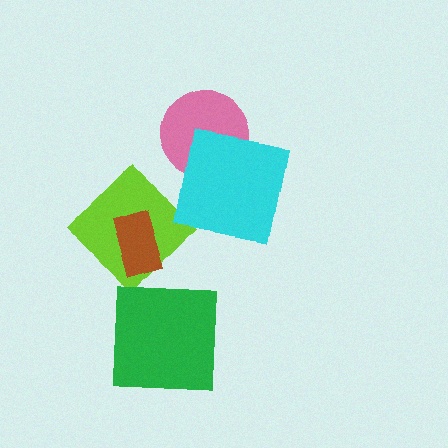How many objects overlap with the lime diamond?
1 object overlaps with the lime diamond.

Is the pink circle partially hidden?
Yes, it is partially covered by another shape.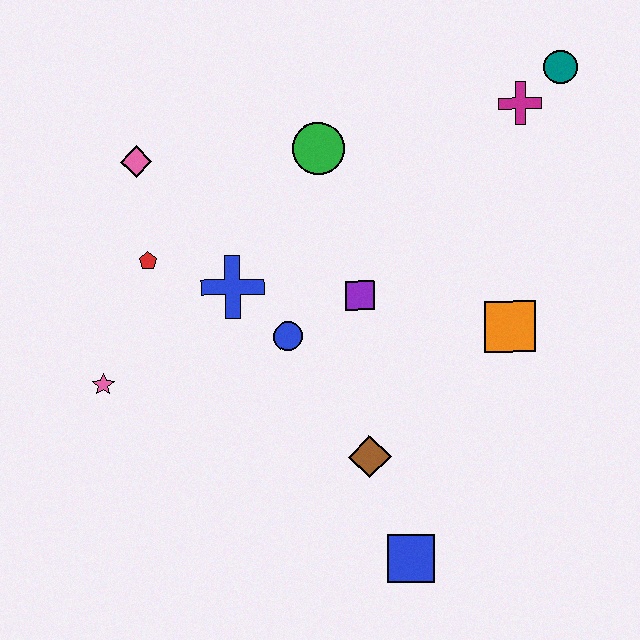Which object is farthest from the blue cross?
The teal circle is farthest from the blue cross.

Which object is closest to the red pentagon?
The blue cross is closest to the red pentagon.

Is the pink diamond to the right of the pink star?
Yes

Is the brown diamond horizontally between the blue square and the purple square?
Yes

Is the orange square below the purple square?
Yes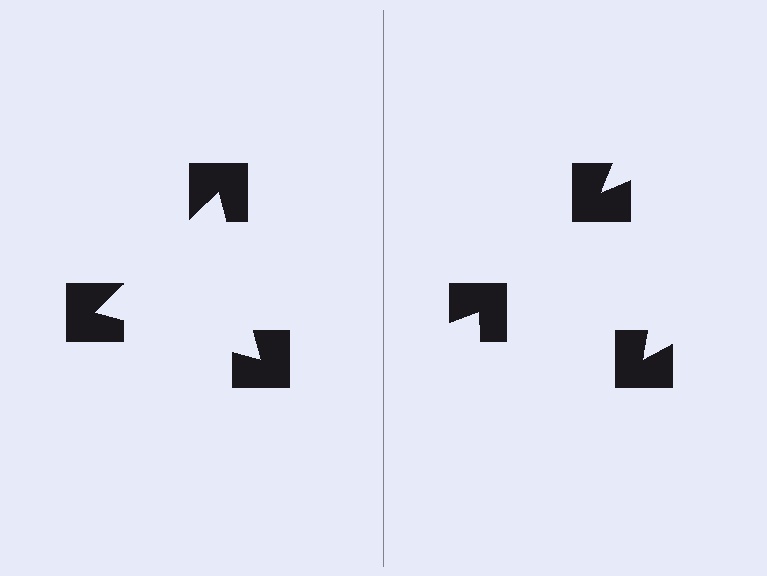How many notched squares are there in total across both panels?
6 — 3 on each side.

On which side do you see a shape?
An illusory triangle appears on the left side. On the right side the wedge cuts are rotated, so no coherent shape forms.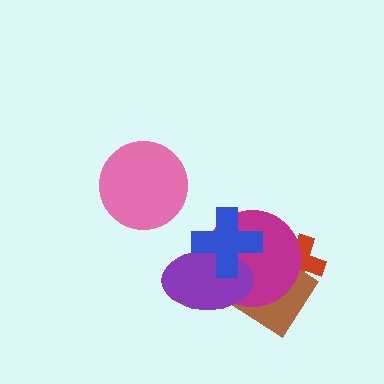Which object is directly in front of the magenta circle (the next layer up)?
The purple ellipse is directly in front of the magenta circle.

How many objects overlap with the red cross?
2 objects overlap with the red cross.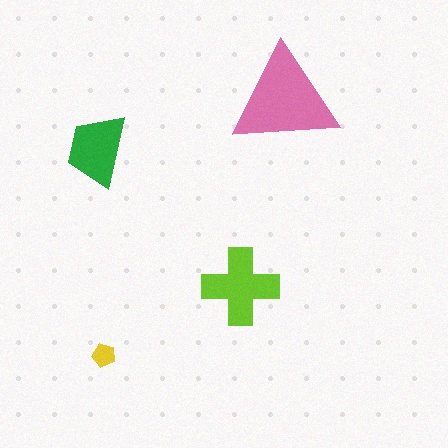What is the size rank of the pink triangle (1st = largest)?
1st.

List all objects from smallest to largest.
The yellow pentagon, the green trapezoid, the lime cross, the pink triangle.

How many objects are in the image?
There are 4 objects in the image.